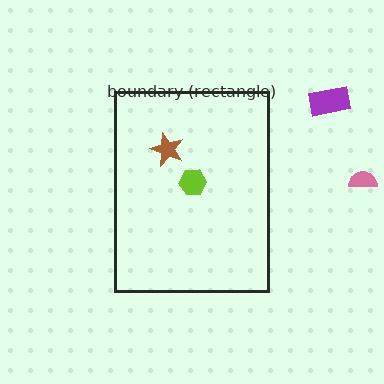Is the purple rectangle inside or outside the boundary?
Outside.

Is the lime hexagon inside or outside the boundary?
Inside.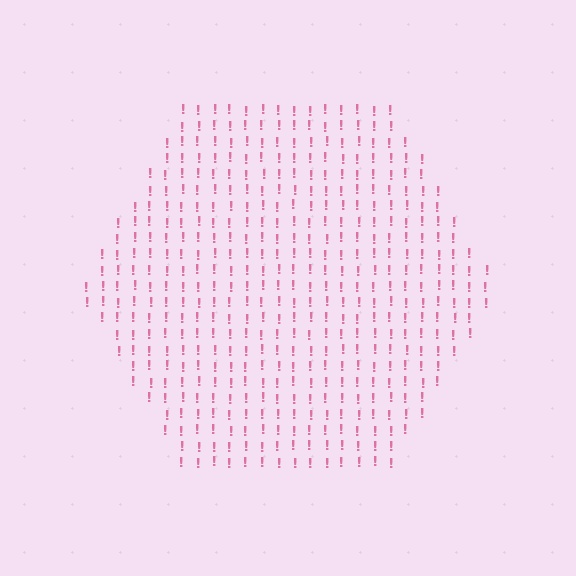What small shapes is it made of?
It is made of small exclamation marks.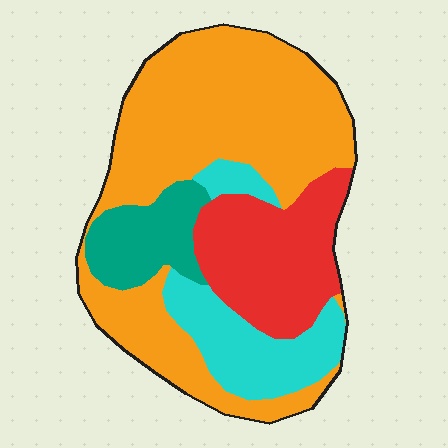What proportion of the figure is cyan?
Cyan covers 17% of the figure.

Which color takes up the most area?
Orange, at roughly 50%.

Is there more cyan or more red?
Red.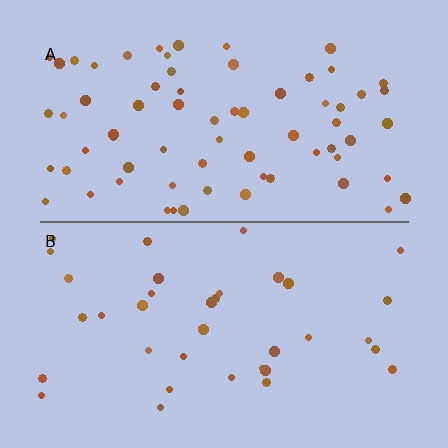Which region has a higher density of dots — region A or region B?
A (the top).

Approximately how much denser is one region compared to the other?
Approximately 1.9× — region A over region B.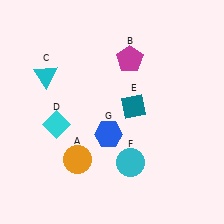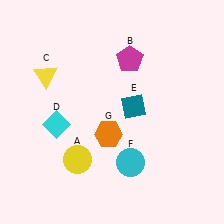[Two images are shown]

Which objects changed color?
A changed from orange to yellow. C changed from cyan to yellow. G changed from blue to orange.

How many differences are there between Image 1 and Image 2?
There are 3 differences between the two images.